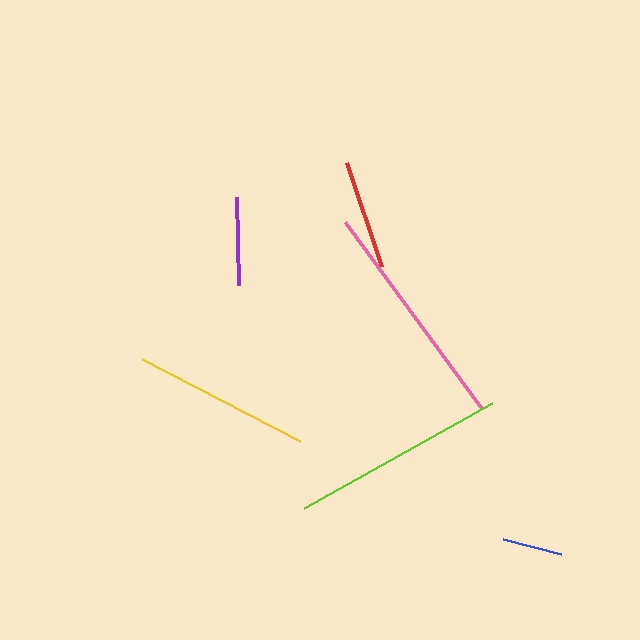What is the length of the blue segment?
The blue segment is approximately 60 pixels long.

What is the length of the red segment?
The red segment is approximately 109 pixels long.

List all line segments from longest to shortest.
From longest to shortest: pink, lime, yellow, red, purple, blue.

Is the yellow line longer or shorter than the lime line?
The lime line is longer than the yellow line.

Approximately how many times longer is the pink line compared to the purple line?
The pink line is approximately 2.6 times the length of the purple line.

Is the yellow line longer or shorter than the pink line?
The pink line is longer than the yellow line.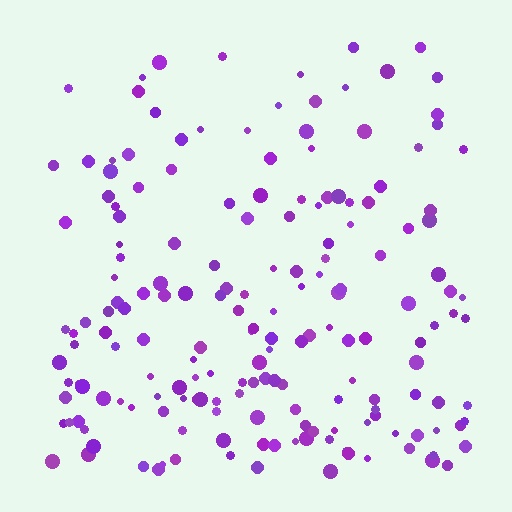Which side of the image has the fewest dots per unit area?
The top.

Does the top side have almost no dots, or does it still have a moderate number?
Still a moderate number, just noticeably fewer than the bottom.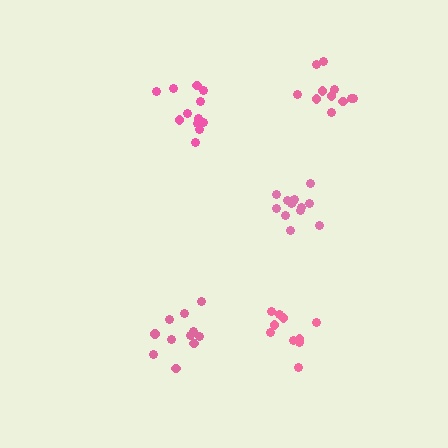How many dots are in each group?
Group 1: 12 dots, Group 2: 11 dots, Group 3: 13 dots, Group 4: 10 dots, Group 5: 11 dots (57 total).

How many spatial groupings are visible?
There are 5 spatial groupings.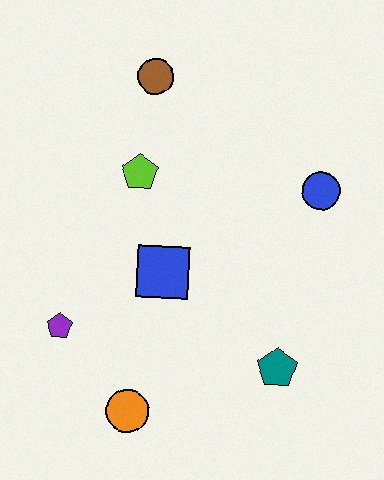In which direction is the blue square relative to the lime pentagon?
The blue square is below the lime pentagon.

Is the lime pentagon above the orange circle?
Yes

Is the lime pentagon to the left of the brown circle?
Yes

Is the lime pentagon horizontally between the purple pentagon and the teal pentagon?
Yes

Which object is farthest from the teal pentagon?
The brown circle is farthest from the teal pentagon.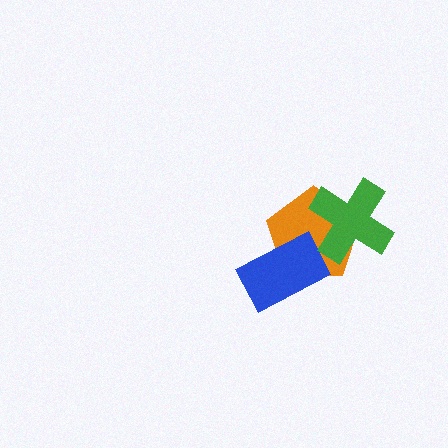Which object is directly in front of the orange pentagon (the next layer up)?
The blue rectangle is directly in front of the orange pentagon.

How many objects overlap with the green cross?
1 object overlaps with the green cross.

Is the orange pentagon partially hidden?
Yes, it is partially covered by another shape.